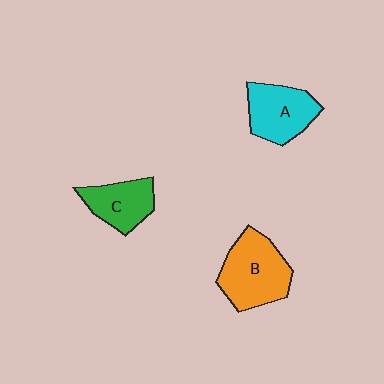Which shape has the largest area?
Shape B (orange).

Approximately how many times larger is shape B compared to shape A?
Approximately 1.3 times.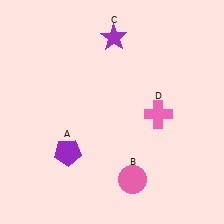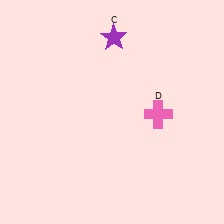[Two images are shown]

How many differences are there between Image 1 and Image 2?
There are 2 differences between the two images.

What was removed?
The pink circle (B), the purple pentagon (A) were removed in Image 2.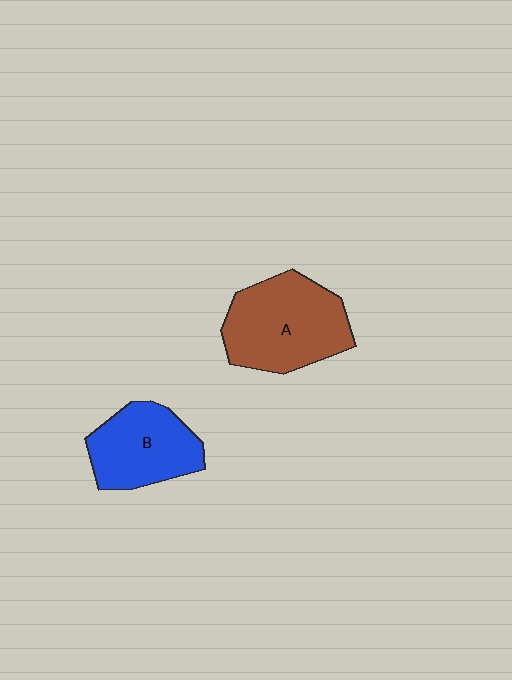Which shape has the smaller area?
Shape B (blue).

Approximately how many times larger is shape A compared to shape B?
Approximately 1.3 times.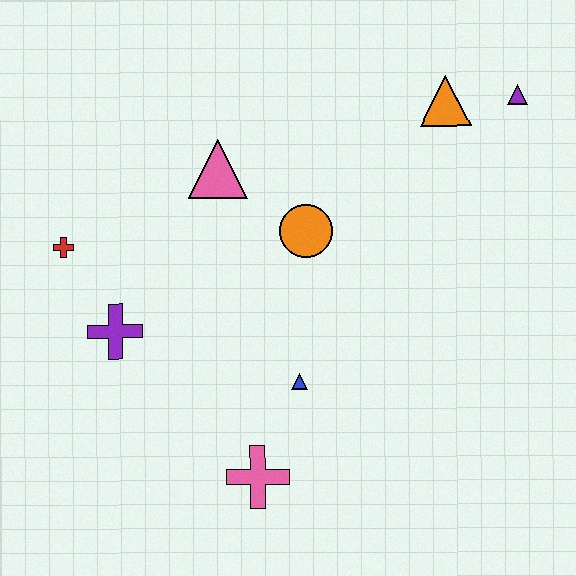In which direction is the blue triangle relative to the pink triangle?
The blue triangle is below the pink triangle.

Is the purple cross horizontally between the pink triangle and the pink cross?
No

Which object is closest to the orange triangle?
The purple triangle is closest to the orange triangle.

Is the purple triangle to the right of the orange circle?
Yes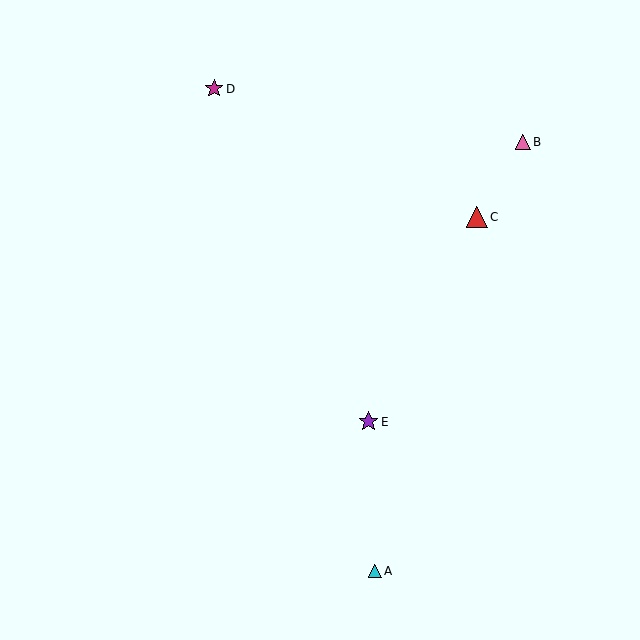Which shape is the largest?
The red triangle (labeled C) is the largest.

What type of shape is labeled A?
Shape A is a cyan triangle.